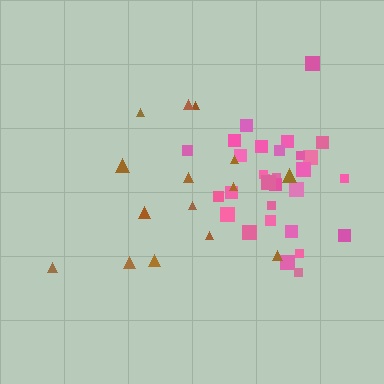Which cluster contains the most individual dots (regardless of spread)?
Pink (31).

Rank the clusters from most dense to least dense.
pink, brown.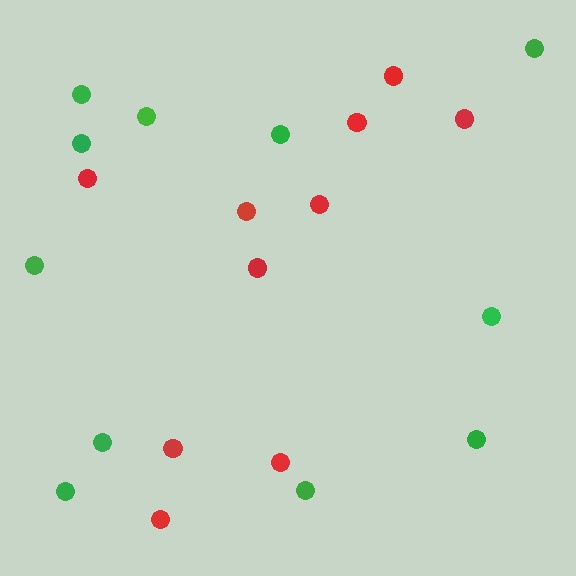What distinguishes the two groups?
There are 2 groups: one group of red circles (10) and one group of green circles (11).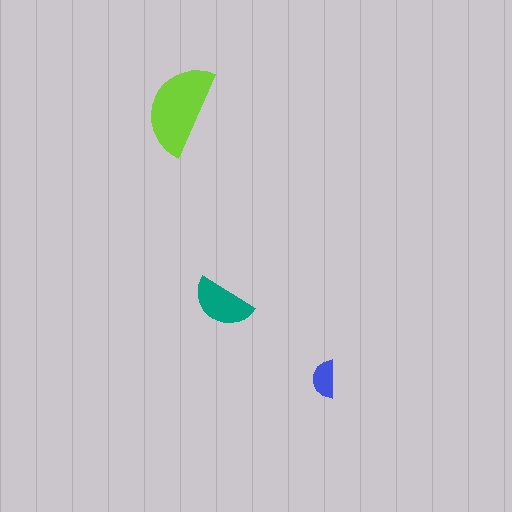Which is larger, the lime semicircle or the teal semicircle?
The lime one.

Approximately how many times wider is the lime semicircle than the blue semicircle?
About 2.5 times wider.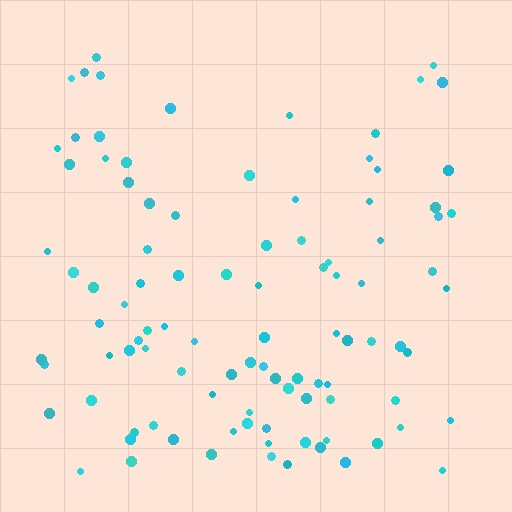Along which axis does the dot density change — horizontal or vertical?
Vertical.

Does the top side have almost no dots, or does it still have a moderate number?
Still a moderate number, just noticeably fewer than the bottom.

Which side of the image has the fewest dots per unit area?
The top.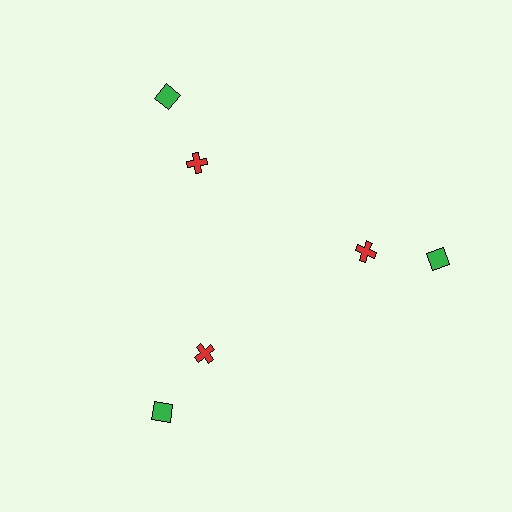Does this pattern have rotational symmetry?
Yes, this pattern has 3-fold rotational symmetry. It looks the same after rotating 120 degrees around the center.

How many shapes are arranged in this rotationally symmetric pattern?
There are 6 shapes, arranged in 3 groups of 2.